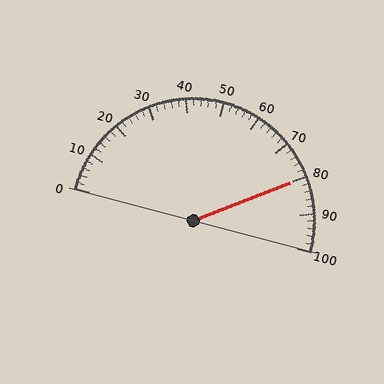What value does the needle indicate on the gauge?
The needle indicates approximately 80.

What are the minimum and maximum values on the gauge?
The gauge ranges from 0 to 100.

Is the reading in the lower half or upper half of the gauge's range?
The reading is in the upper half of the range (0 to 100).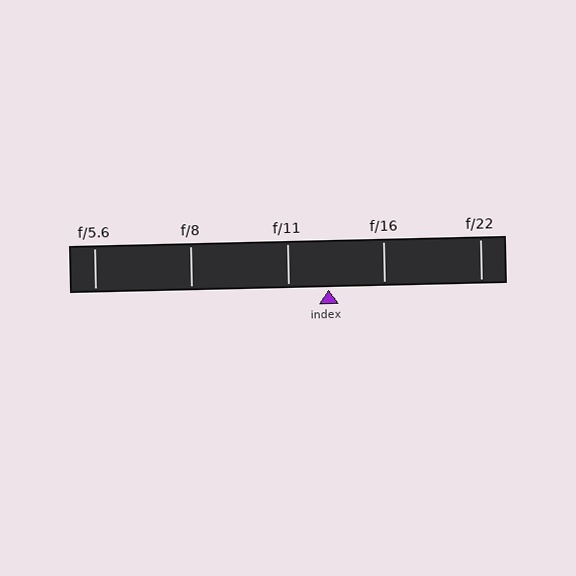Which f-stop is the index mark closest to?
The index mark is closest to f/11.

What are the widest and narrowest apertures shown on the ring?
The widest aperture shown is f/5.6 and the narrowest is f/22.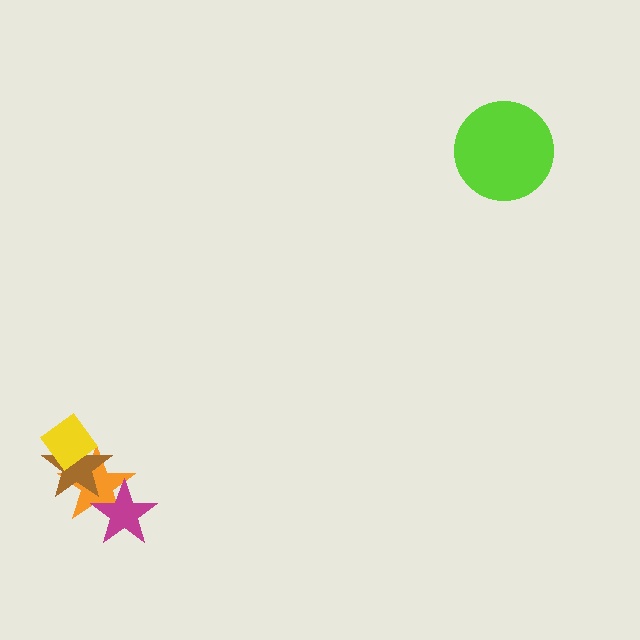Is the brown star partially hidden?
Yes, it is partially covered by another shape.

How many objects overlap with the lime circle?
0 objects overlap with the lime circle.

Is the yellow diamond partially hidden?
No, no other shape covers it.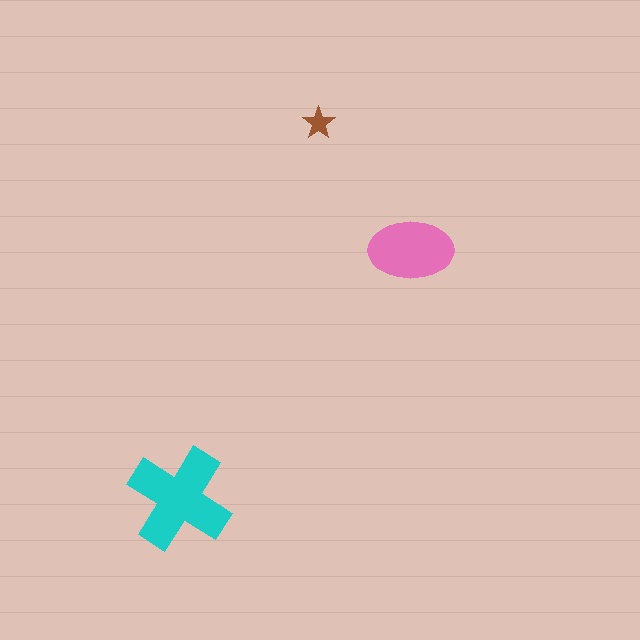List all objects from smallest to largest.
The brown star, the pink ellipse, the cyan cross.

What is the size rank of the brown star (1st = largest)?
3rd.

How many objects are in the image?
There are 3 objects in the image.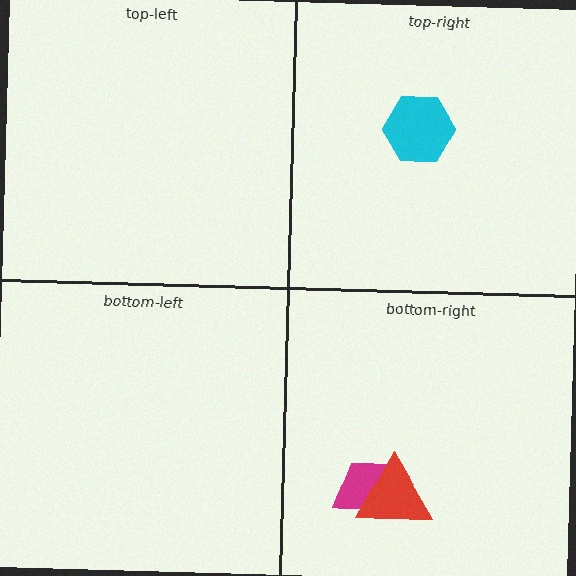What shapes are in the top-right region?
The cyan hexagon.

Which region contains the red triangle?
The bottom-right region.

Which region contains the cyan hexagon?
The top-right region.